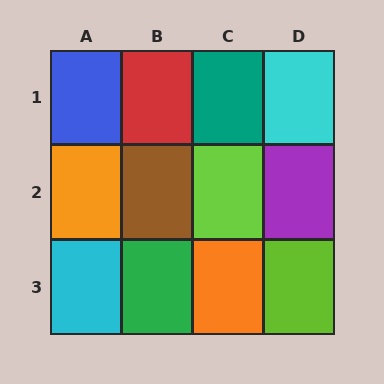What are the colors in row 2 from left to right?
Orange, brown, lime, purple.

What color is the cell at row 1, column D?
Cyan.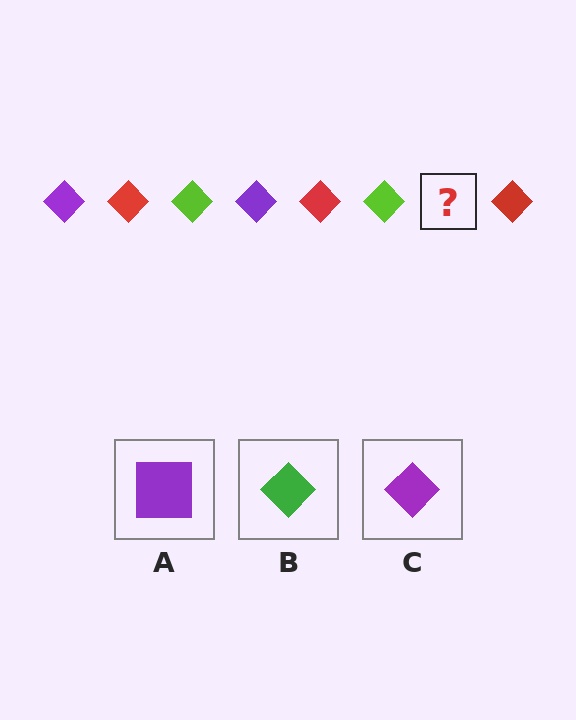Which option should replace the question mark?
Option C.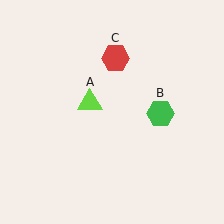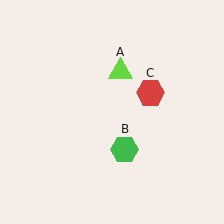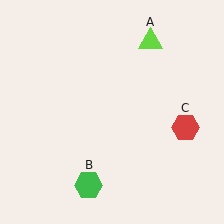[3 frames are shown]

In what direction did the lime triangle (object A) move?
The lime triangle (object A) moved up and to the right.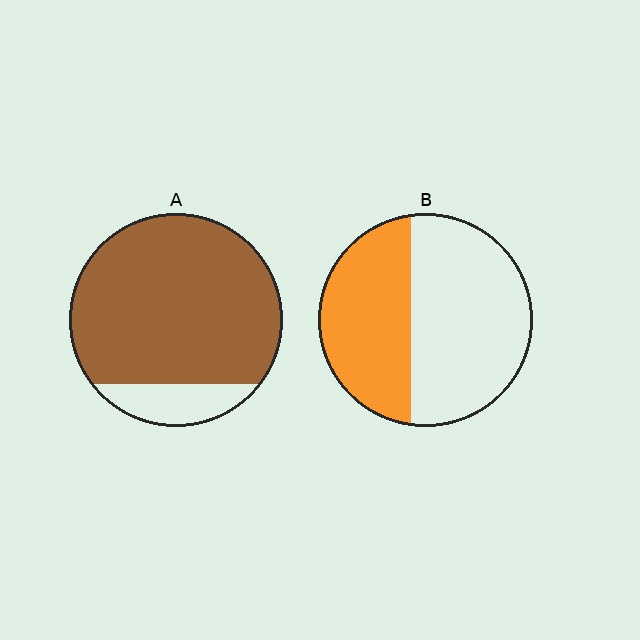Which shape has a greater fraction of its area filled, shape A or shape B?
Shape A.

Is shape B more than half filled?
No.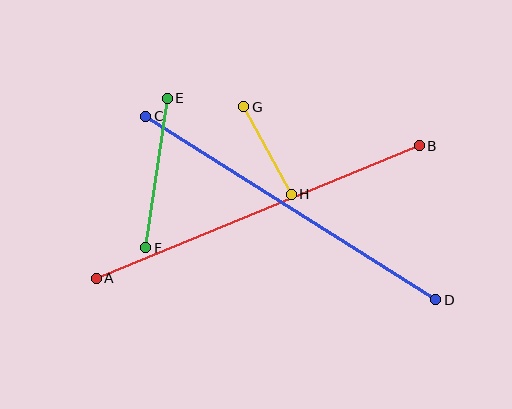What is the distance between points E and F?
The distance is approximately 151 pixels.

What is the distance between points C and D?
The distance is approximately 343 pixels.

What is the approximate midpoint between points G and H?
The midpoint is at approximately (267, 151) pixels.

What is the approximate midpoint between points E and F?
The midpoint is at approximately (157, 173) pixels.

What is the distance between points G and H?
The distance is approximately 99 pixels.